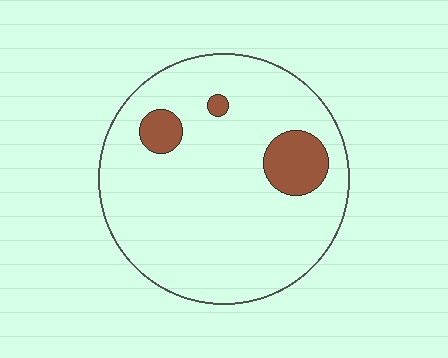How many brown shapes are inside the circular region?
3.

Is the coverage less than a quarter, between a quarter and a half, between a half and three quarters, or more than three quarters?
Less than a quarter.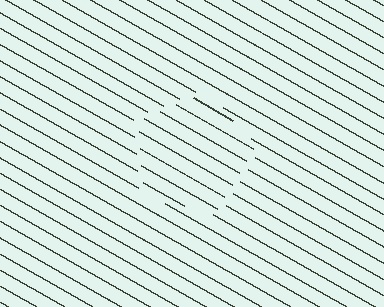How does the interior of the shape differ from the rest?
The interior of the shape contains the same grating, shifted by half a period — the contour is defined by the phase discontinuity where line-ends from the inner and outer gratings abut.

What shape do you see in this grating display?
An illusory pentagon. The interior of the shape contains the same grating, shifted by half a period — the contour is defined by the phase discontinuity where line-ends from the inner and outer gratings abut.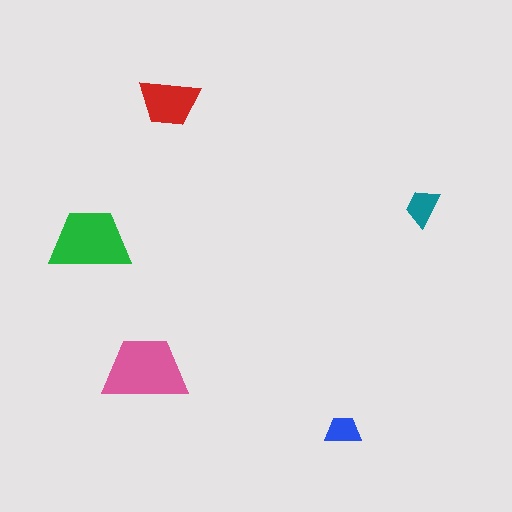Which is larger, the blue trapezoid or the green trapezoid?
The green one.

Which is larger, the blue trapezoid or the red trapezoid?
The red one.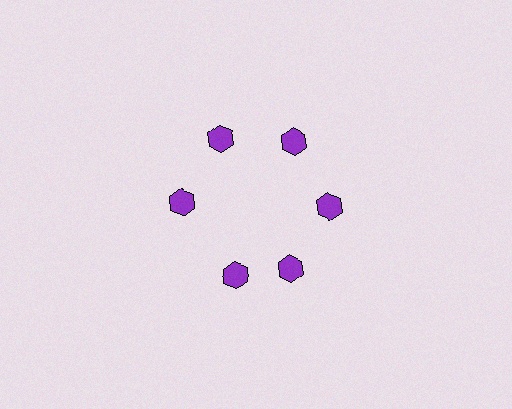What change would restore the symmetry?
The symmetry would be restored by rotating it back into even spacing with its neighbors so that all 6 hexagons sit at equal angles and equal distance from the center.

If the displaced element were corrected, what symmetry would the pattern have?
It would have 6-fold rotational symmetry — the pattern would map onto itself every 60 degrees.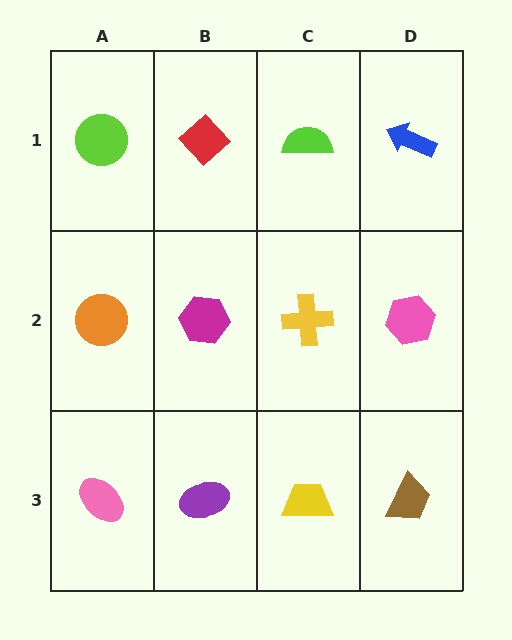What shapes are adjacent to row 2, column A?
A lime circle (row 1, column A), a pink ellipse (row 3, column A), a magenta hexagon (row 2, column B).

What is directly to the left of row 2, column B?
An orange circle.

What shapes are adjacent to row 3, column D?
A pink hexagon (row 2, column D), a yellow trapezoid (row 3, column C).